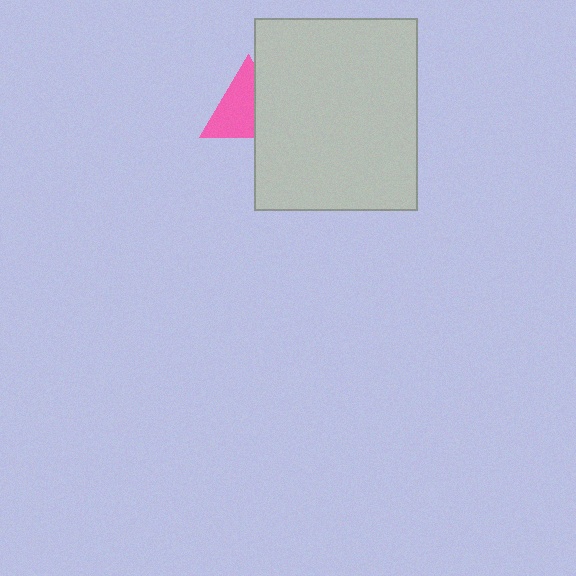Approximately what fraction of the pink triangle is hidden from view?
Roughly 40% of the pink triangle is hidden behind the light gray rectangle.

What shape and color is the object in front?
The object in front is a light gray rectangle.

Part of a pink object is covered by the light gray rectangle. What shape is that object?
It is a triangle.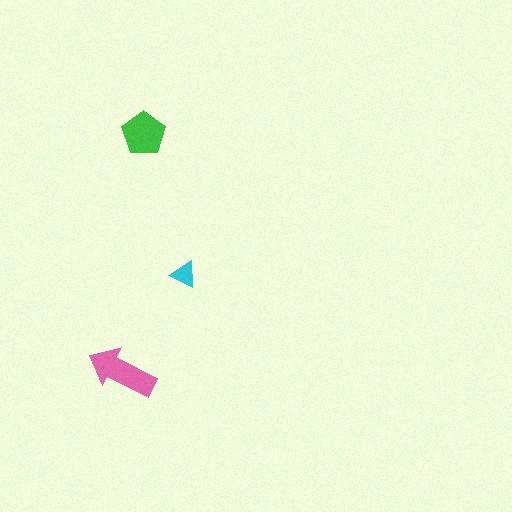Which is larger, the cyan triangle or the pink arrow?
The pink arrow.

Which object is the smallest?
The cyan triangle.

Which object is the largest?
The pink arrow.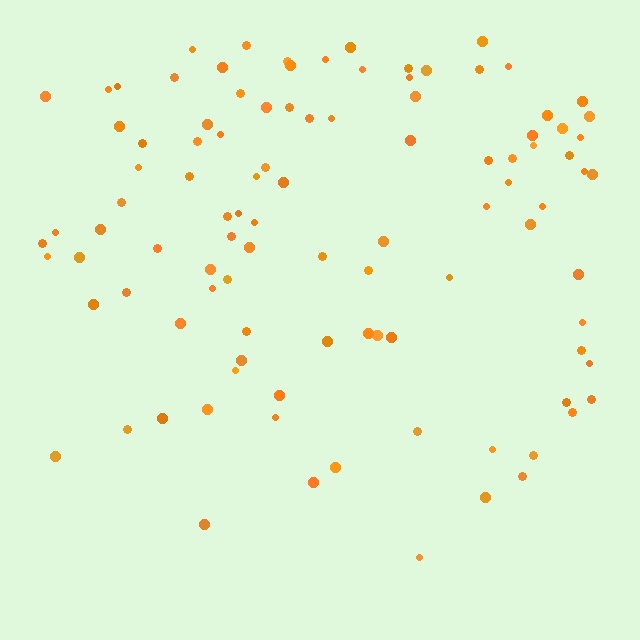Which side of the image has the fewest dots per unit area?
The bottom.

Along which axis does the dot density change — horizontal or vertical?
Vertical.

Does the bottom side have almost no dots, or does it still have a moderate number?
Still a moderate number, just noticeably fewer than the top.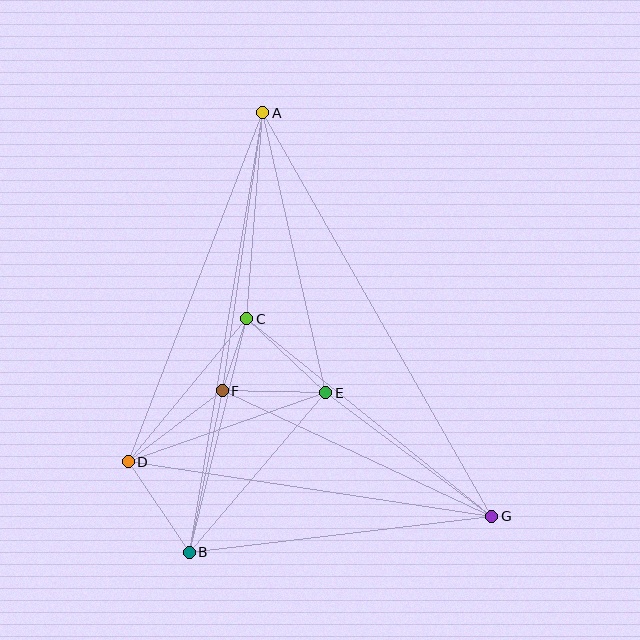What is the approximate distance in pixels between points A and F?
The distance between A and F is approximately 281 pixels.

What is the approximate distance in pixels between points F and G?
The distance between F and G is approximately 297 pixels.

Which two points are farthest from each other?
Points A and G are farthest from each other.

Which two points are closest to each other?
Points C and F are closest to each other.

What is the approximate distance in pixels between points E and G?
The distance between E and G is approximately 207 pixels.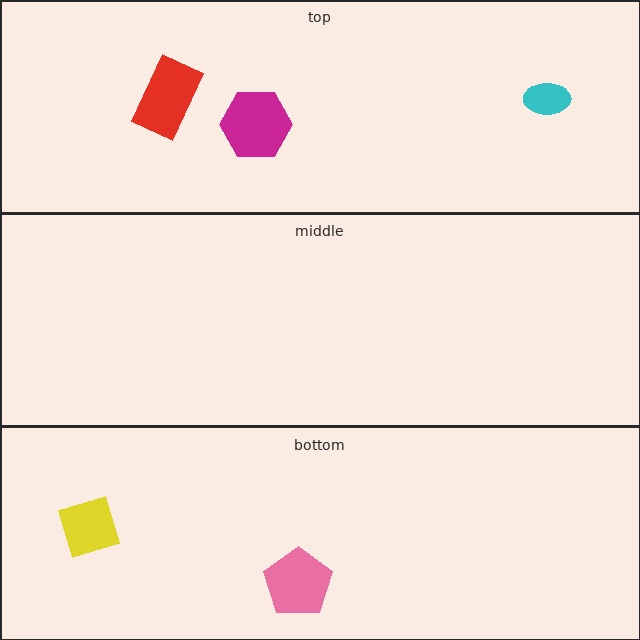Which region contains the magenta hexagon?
The top region.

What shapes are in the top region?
The cyan ellipse, the red rectangle, the magenta hexagon.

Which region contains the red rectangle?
The top region.